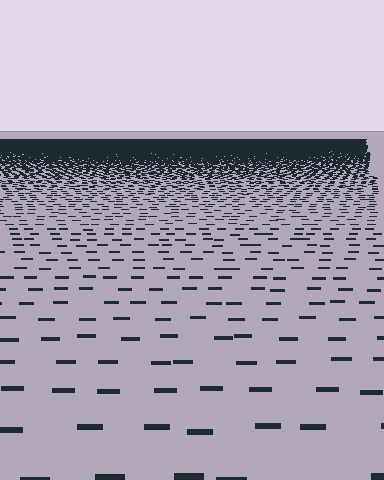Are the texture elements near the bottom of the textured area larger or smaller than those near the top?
Larger. Near the bottom, elements are closer to the viewer and appear at a bigger on-screen size.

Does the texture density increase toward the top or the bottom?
Density increases toward the top.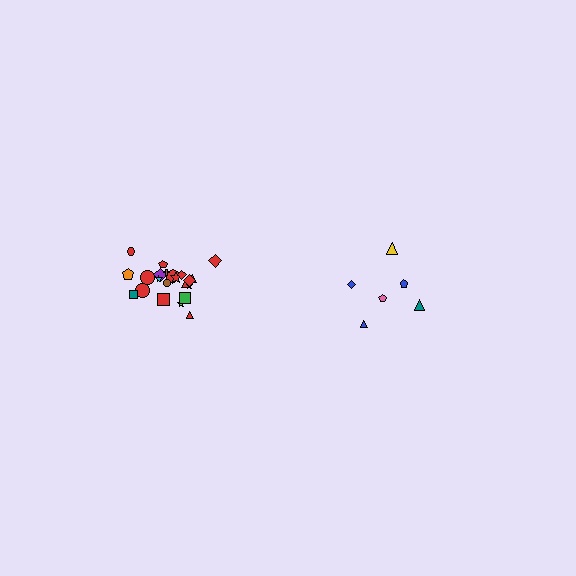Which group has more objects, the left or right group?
The left group.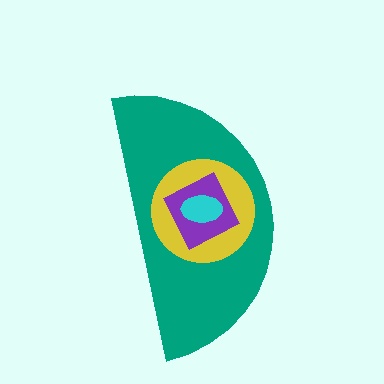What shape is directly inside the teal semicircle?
The yellow circle.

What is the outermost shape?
The teal semicircle.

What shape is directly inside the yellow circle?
The purple diamond.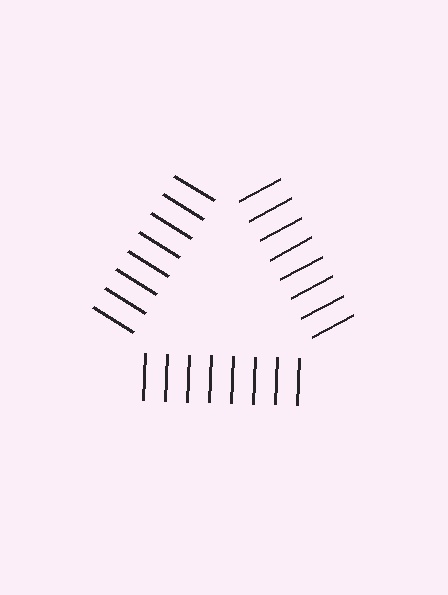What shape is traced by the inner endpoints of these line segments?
An illusory triangle — the line segments terminate on its edges but no continuous stroke is drawn.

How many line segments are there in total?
24 — 8 along each of the 3 edges.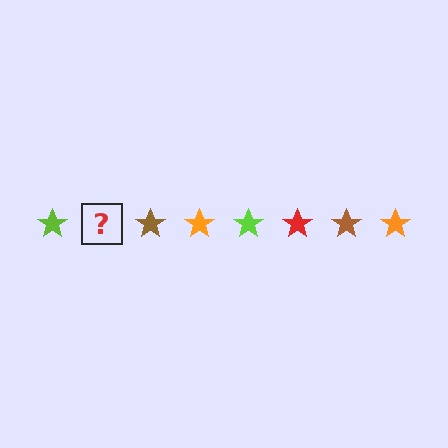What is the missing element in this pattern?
The missing element is a red star.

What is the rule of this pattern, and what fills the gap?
The rule is that the pattern cycles through lime, red, brown, orange stars. The gap should be filled with a red star.